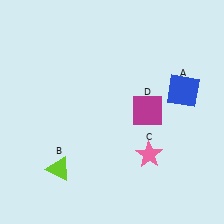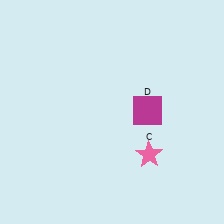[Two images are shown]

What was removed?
The lime triangle (B), the blue square (A) were removed in Image 2.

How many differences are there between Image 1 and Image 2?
There are 2 differences between the two images.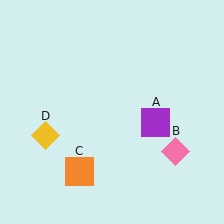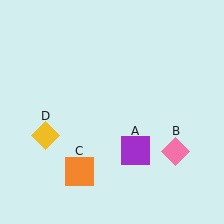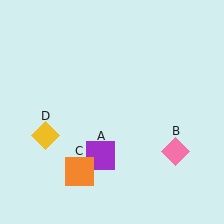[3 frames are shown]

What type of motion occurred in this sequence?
The purple square (object A) rotated clockwise around the center of the scene.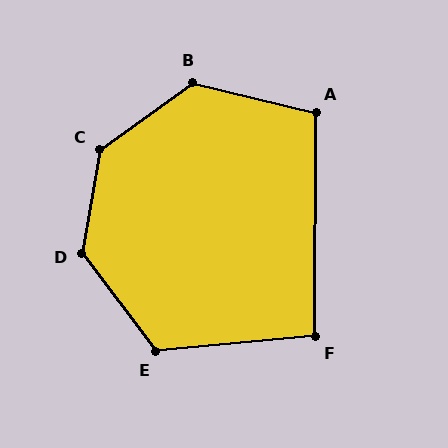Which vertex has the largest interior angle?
C, at approximately 135 degrees.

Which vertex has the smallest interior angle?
F, at approximately 96 degrees.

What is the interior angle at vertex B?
Approximately 131 degrees (obtuse).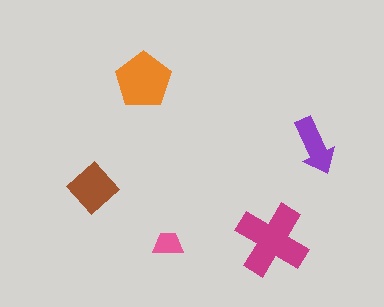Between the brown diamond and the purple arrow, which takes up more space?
The brown diamond.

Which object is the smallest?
The pink trapezoid.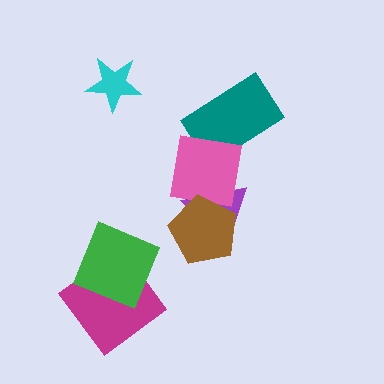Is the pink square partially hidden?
Yes, it is partially covered by another shape.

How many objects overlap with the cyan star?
0 objects overlap with the cyan star.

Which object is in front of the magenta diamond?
The green square is in front of the magenta diamond.